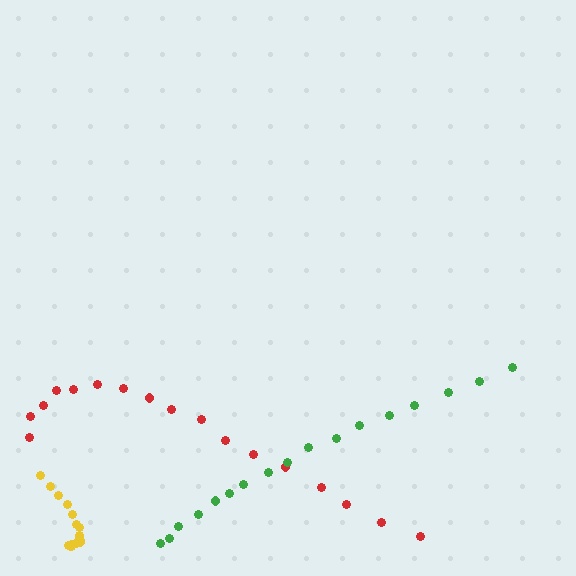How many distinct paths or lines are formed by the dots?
There are 3 distinct paths.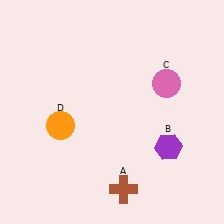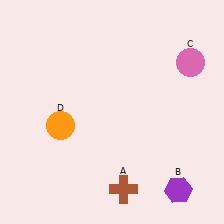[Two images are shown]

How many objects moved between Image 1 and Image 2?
2 objects moved between the two images.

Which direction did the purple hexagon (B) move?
The purple hexagon (B) moved down.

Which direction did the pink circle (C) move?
The pink circle (C) moved right.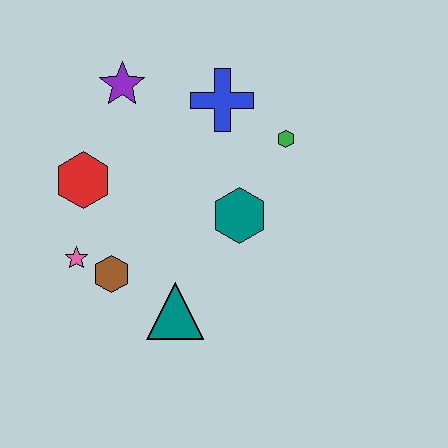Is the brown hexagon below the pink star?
Yes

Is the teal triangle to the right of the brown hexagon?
Yes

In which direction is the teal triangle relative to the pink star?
The teal triangle is to the right of the pink star.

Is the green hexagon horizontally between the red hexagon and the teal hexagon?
No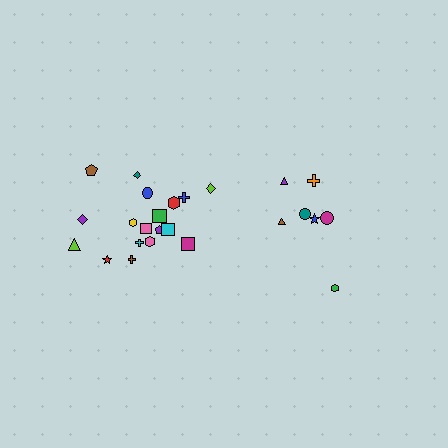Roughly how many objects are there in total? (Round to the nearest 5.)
Roughly 25 objects in total.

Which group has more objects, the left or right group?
The left group.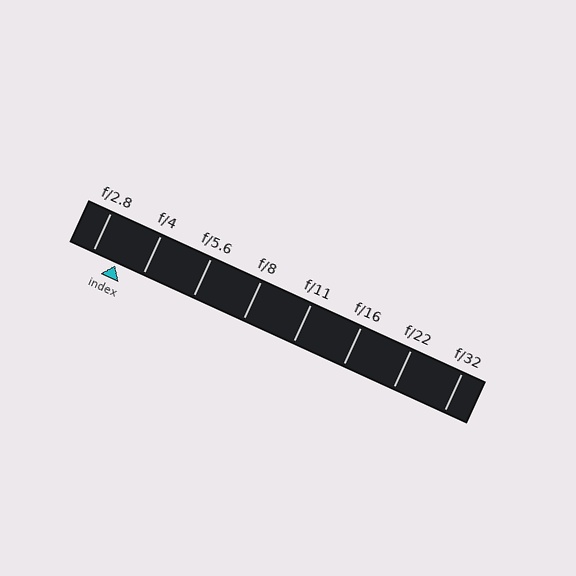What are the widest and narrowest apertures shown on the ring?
The widest aperture shown is f/2.8 and the narrowest is f/32.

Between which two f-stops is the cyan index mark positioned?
The index mark is between f/2.8 and f/4.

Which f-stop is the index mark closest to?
The index mark is closest to f/2.8.